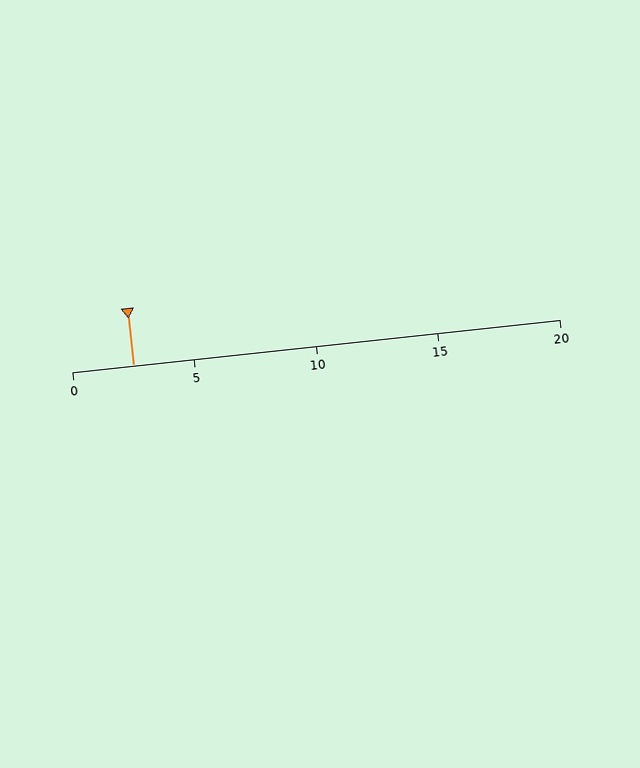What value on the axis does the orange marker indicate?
The marker indicates approximately 2.5.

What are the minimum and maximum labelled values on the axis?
The axis runs from 0 to 20.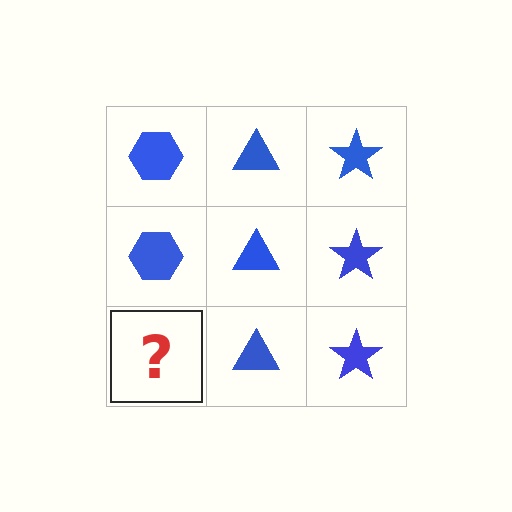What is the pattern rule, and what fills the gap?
The rule is that each column has a consistent shape. The gap should be filled with a blue hexagon.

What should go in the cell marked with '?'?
The missing cell should contain a blue hexagon.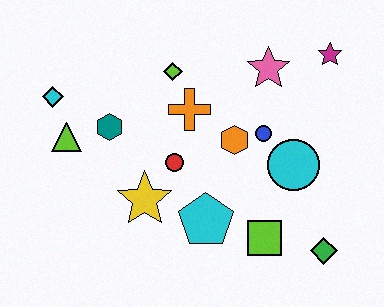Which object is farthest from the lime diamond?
The green diamond is farthest from the lime diamond.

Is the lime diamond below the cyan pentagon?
No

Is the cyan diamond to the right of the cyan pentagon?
No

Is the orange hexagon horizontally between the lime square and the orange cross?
Yes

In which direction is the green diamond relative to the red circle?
The green diamond is to the right of the red circle.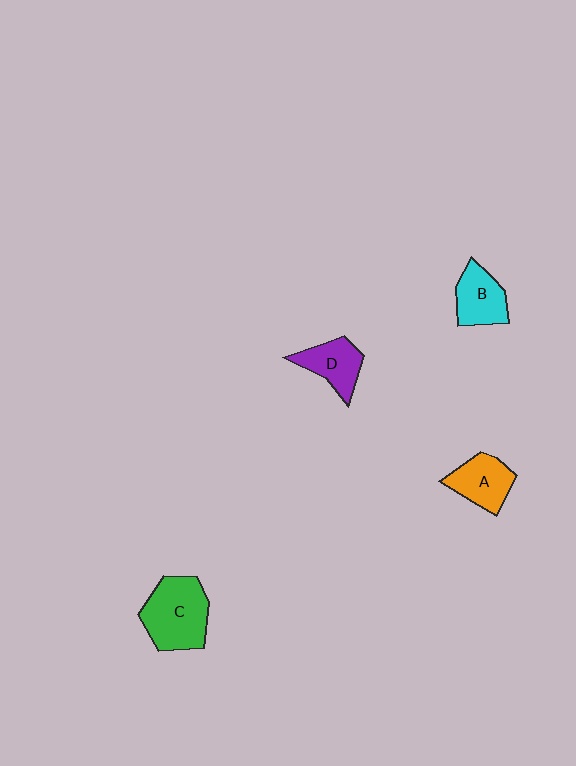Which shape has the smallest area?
Shape D (purple).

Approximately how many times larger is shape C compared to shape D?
Approximately 1.6 times.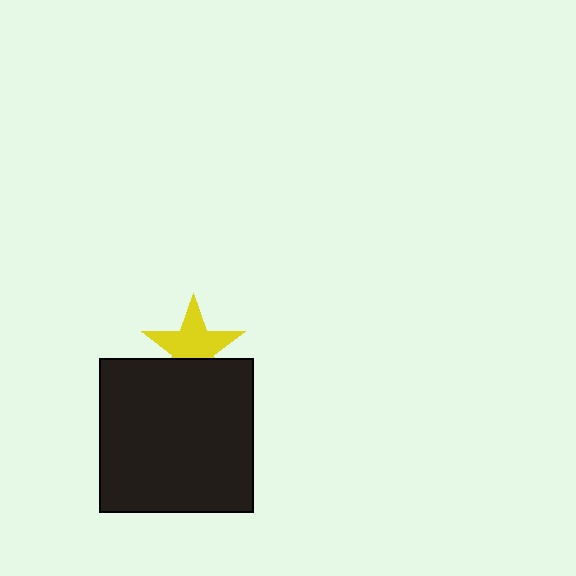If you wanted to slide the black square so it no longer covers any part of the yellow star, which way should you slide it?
Slide it down — that is the most direct way to separate the two shapes.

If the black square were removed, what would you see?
You would see the complete yellow star.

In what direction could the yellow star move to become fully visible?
The yellow star could move up. That would shift it out from behind the black square entirely.